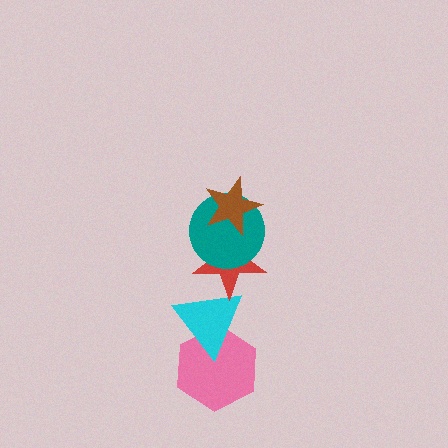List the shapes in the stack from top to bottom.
From top to bottom: the brown star, the teal circle, the red star, the cyan triangle, the pink hexagon.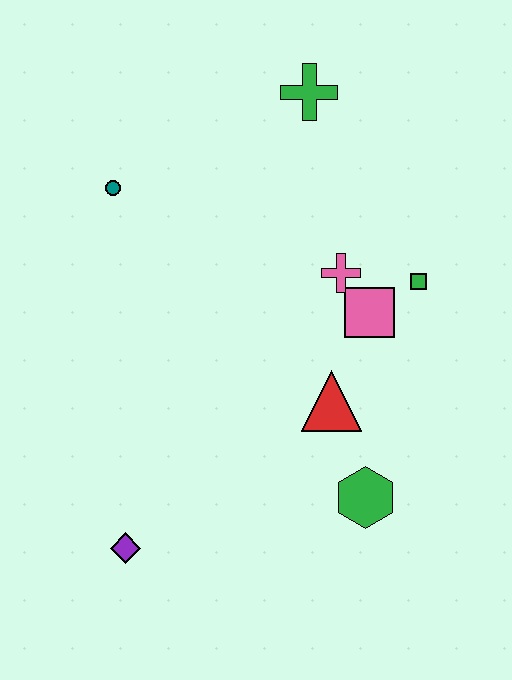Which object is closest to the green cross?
The pink cross is closest to the green cross.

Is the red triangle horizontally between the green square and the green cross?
Yes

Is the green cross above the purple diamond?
Yes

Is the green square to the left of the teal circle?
No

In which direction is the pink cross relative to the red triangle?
The pink cross is above the red triangle.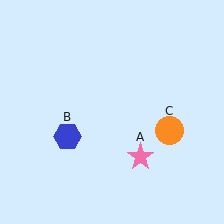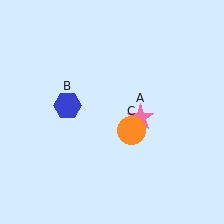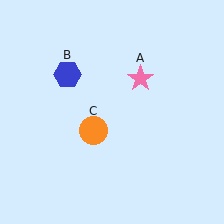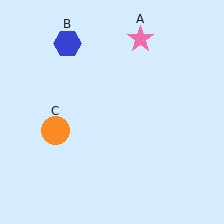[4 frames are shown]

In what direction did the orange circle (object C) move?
The orange circle (object C) moved left.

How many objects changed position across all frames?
3 objects changed position: pink star (object A), blue hexagon (object B), orange circle (object C).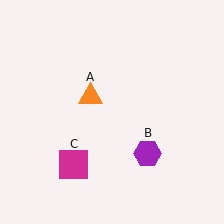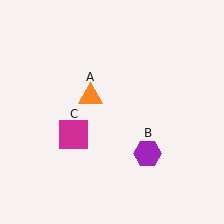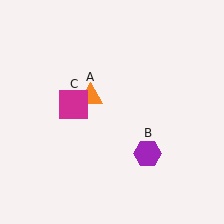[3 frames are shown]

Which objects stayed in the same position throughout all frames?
Orange triangle (object A) and purple hexagon (object B) remained stationary.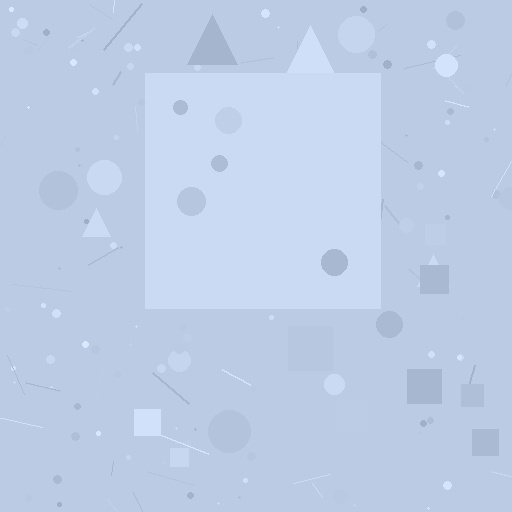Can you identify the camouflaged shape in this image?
The camouflaged shape is a square.